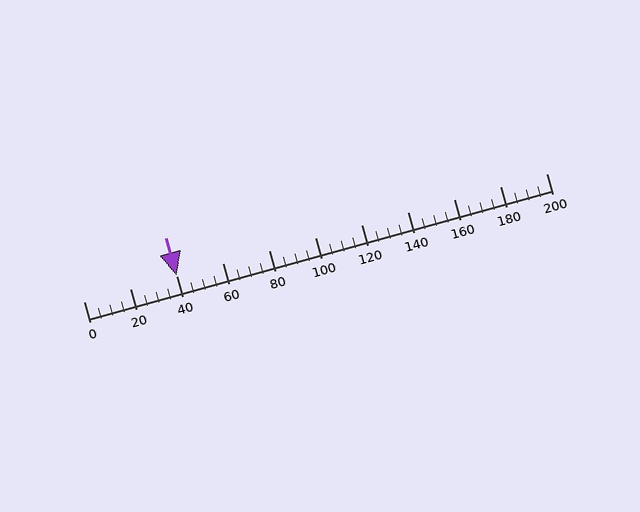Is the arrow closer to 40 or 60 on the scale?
The arrow is closer to 40.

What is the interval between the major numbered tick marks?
The major tick marks are spaced 20 units apart.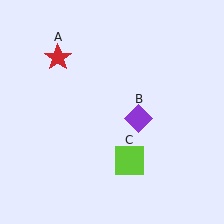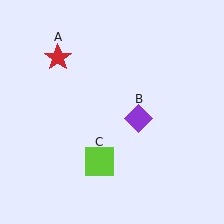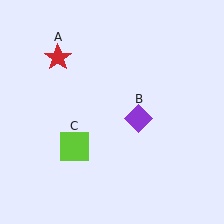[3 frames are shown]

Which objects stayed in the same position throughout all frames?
Red star (object A) and purple diamond (object B) remained stationary.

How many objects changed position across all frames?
1 object changed position: lime square (object C).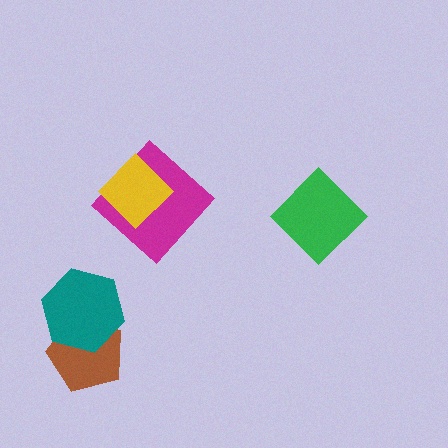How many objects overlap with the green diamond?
0 objects overlap with the green diamond.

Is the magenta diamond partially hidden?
Yes, it is partially covered by another shape.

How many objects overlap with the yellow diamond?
1 object overlaps with the yellow diamond.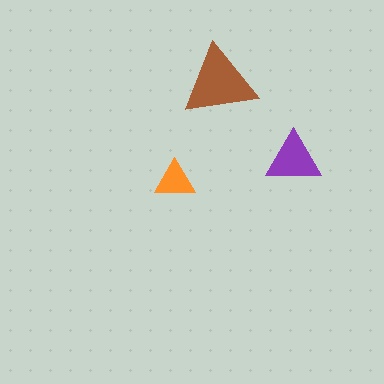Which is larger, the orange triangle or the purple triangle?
The purple one.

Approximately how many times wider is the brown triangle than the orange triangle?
About 2 times wider.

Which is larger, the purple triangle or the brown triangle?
The brown one.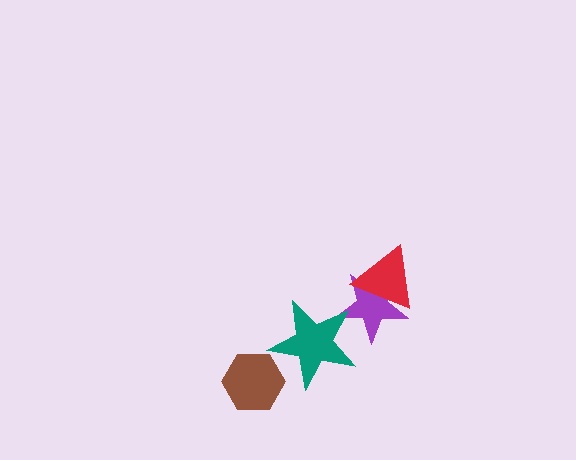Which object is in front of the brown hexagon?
The teal star is in front of the brown hexagon.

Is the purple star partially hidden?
Yes, it is partially covered by another shape.